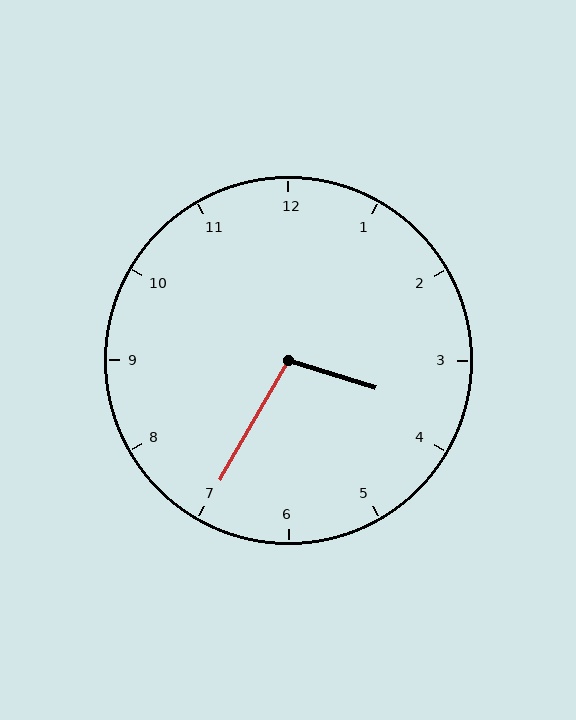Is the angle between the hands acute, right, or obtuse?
It is obtuse.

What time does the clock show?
3:35.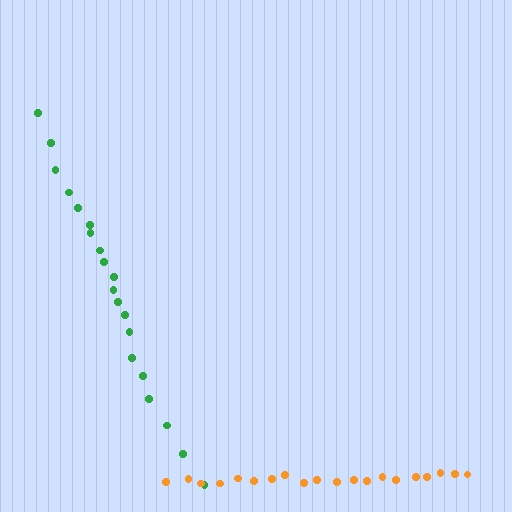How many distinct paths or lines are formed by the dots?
There are 2 distinct paths.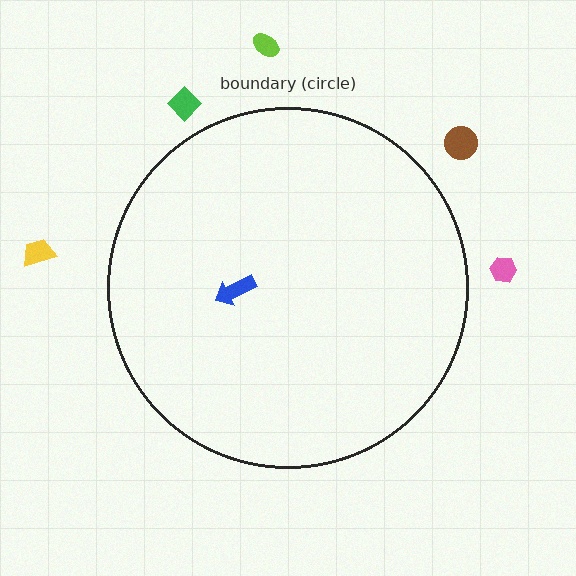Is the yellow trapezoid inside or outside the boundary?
Outside.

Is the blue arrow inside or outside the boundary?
Inside.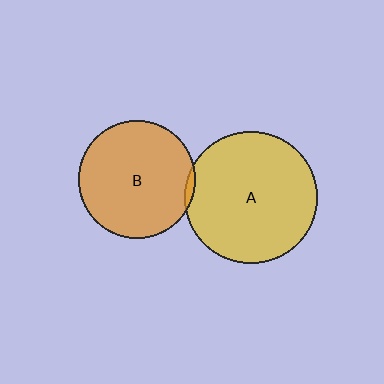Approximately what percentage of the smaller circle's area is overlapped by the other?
Approximately 5%.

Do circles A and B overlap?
Yes.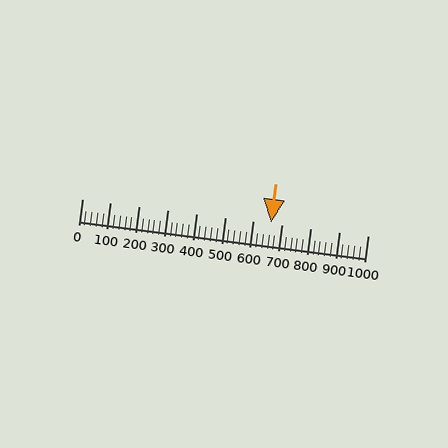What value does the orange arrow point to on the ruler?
The orange arrow points to approximately 660.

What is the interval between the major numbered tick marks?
The major tick marks are spaced 100 units apart.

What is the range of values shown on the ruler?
The ruler shows values from 0 to 1000.